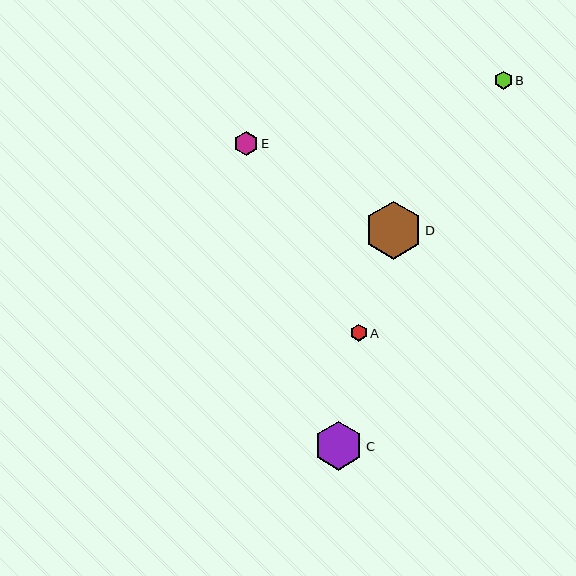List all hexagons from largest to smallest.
From largest to smallest: D, C, E, B, A.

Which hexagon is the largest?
Hexagon D is the largest with a size of approximately 58 pixels.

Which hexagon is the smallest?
Hexagon A is the smallest with a size of approximately 17 pixels.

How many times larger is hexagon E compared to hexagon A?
Hexagon E is approximately 1.4 times the size of hexagon A.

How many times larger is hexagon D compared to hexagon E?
Hexagon D is approximately 2.4 times the size of hexagon E.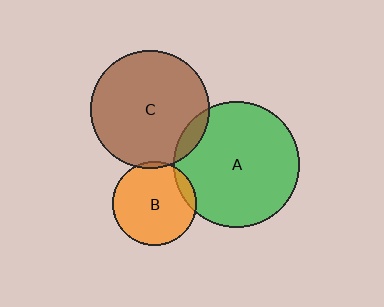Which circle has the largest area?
Circle A (green).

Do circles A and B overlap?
Yes.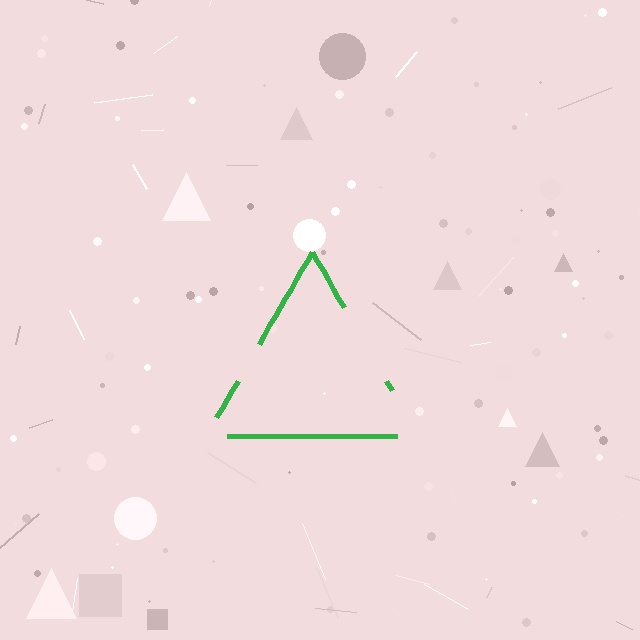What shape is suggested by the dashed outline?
The dashed outline suggests a triangle.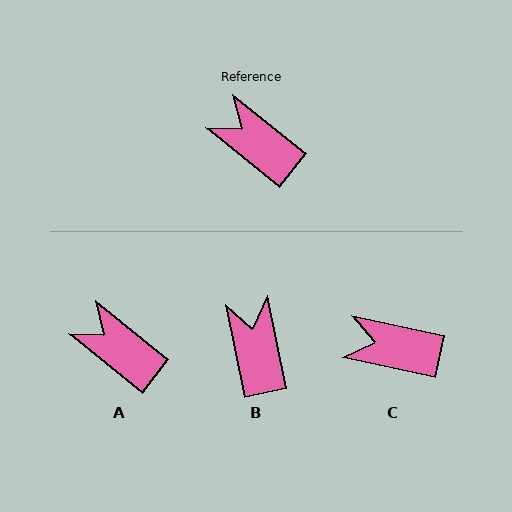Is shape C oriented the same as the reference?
No, it is off by about 27 degrees.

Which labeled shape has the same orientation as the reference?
A.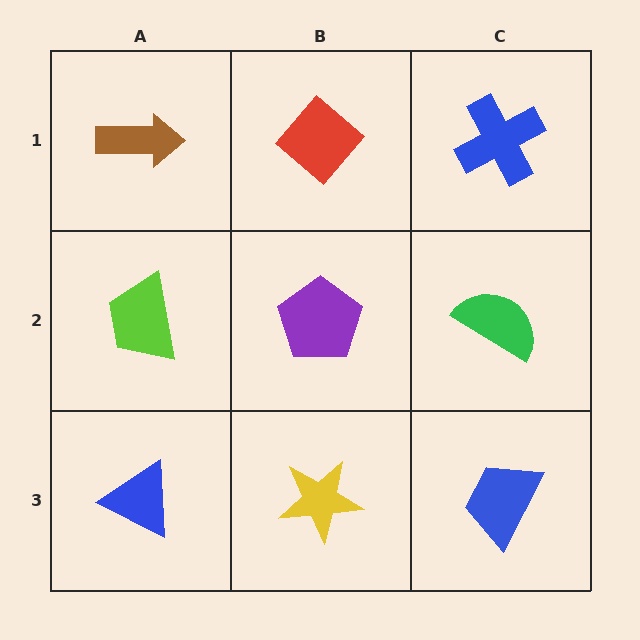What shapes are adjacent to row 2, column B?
A red diamond (row 1, column B), a yellow star (row 3, column B), a lime trapezoid (row 2, column A), a green semicircle (row 2, column C).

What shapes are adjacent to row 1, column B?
A purple pentagon (row 2, column B), a brown arrow (row 1, column A), a blue cross (row 1, column C).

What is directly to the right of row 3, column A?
A yellow star.